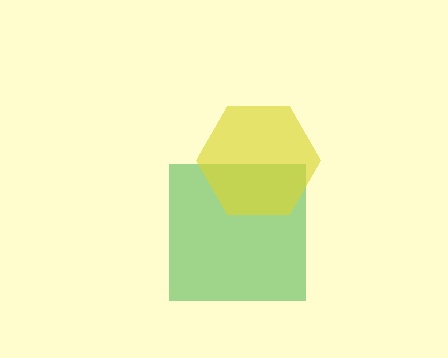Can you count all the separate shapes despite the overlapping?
Yes, there are 2 separate shapes.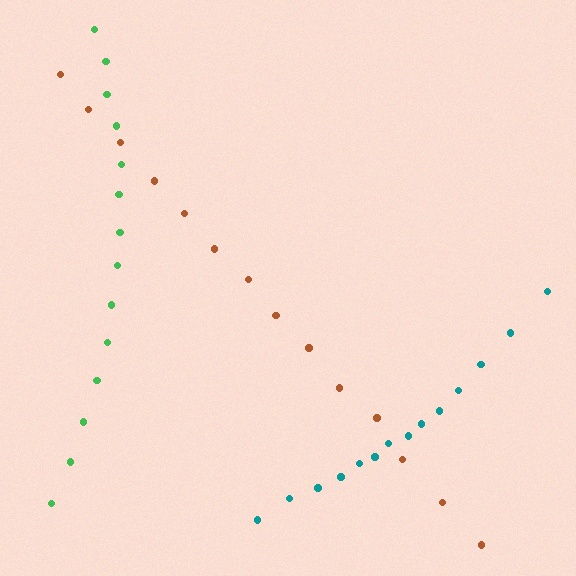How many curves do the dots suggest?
There are 3 distinct paths.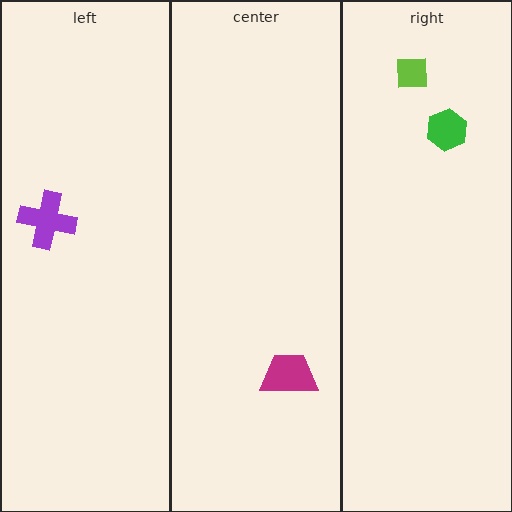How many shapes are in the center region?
1.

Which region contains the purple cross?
The left region.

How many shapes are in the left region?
1.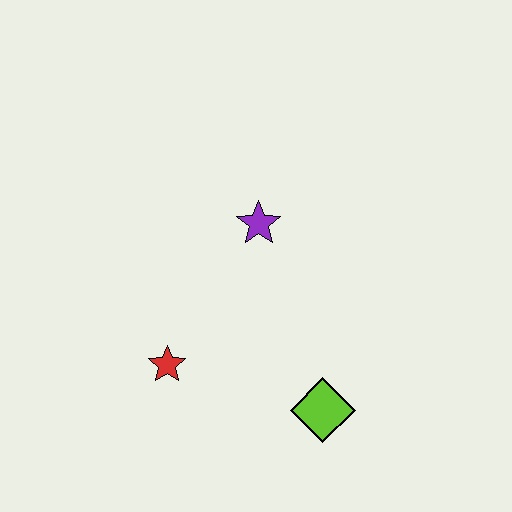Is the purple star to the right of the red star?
Yes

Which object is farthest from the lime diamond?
The purple star is farthest from the lime diamond.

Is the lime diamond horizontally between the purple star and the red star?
No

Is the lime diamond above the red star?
No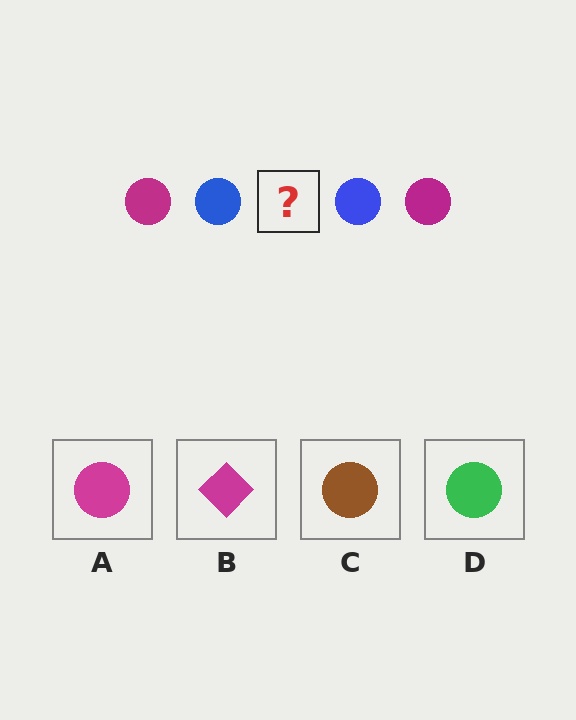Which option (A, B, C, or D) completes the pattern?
A.